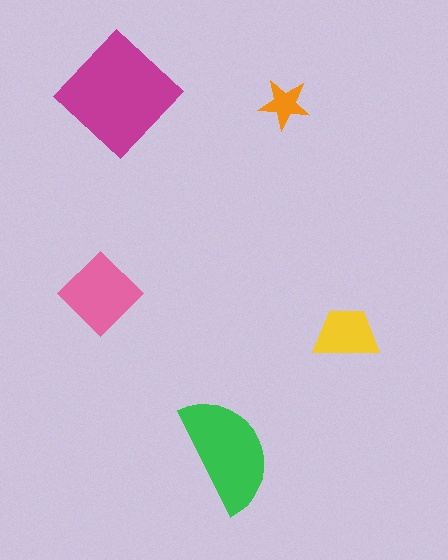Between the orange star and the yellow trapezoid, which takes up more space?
The yellow trapezoid.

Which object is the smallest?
The orange star.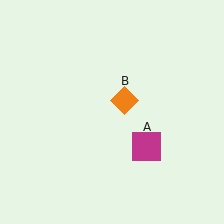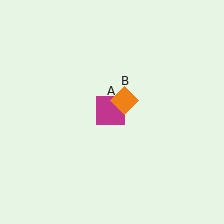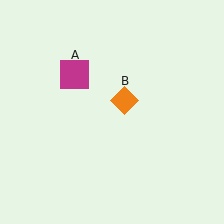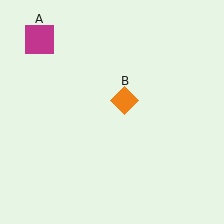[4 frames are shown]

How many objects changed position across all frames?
1 object changed position: magenta square (object A).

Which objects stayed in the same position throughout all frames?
Orange diamond (object B) remained stationary.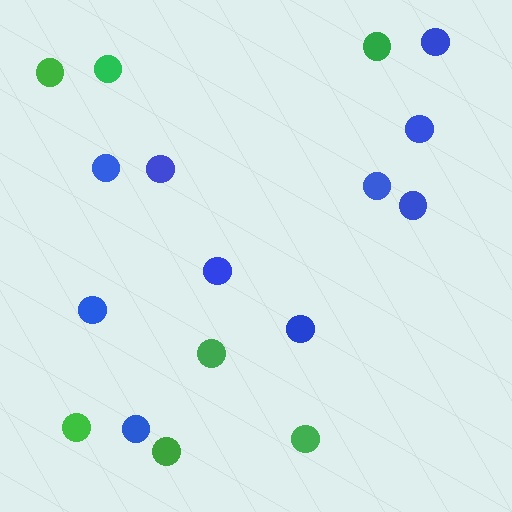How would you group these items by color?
There are 2 groups: one group of blue circles (10) and one group of green circles (7).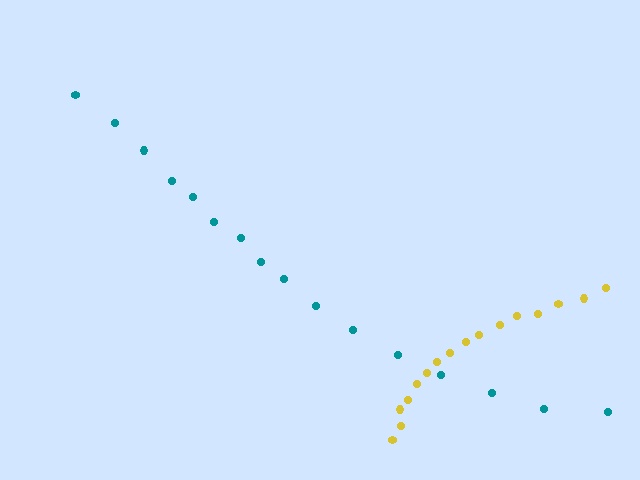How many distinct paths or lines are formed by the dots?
There are 2 distinct paths.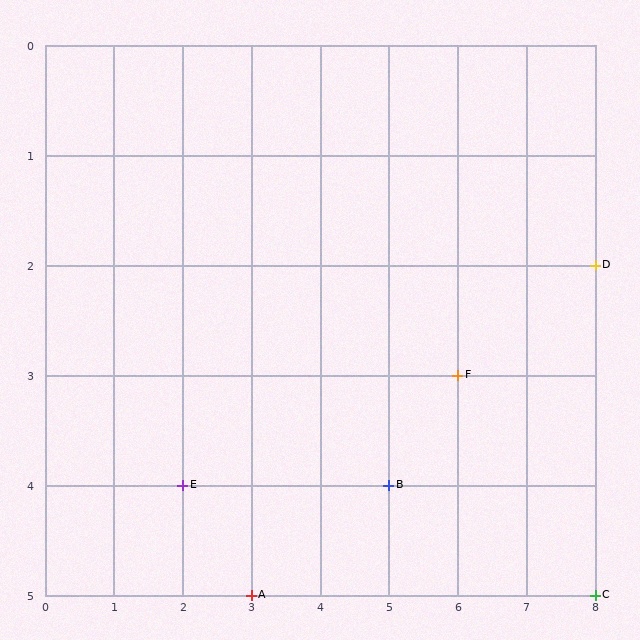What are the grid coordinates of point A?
Point A is at grid coordinates (3, 5).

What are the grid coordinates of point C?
Point C is at grid coordinates (8, 5).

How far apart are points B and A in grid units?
Points B and A are 2 columns and 1 row apart (about 2.2 grid units diagonally).